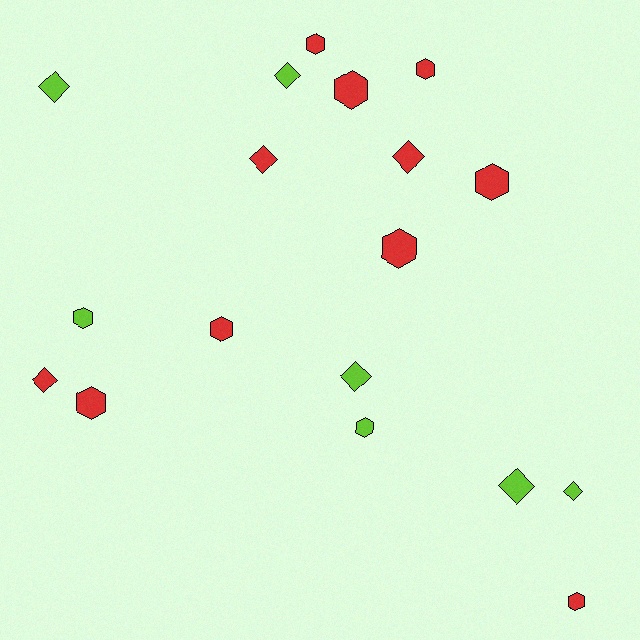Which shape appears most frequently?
Hexagon, with 10 objects.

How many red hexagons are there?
There are 8 red hexagons.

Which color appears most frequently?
Red, with 11 objects.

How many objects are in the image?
There are 18 objects.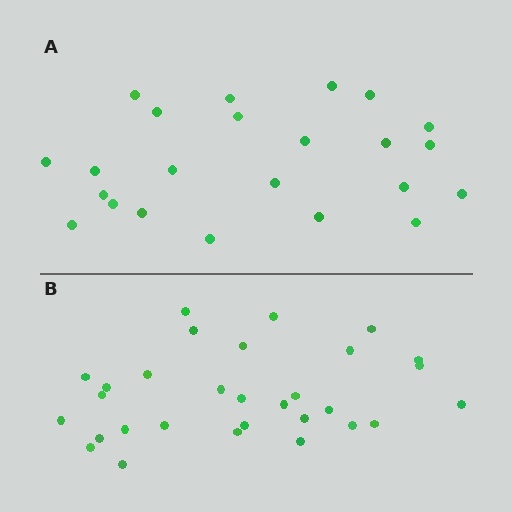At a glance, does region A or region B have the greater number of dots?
Region B (the bottom region) has more dots.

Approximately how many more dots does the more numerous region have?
Region B has roughly 8 or so more dots than region A.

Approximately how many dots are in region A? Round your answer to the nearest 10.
About 20 dots. (The exact count is 23, which rounds to 20.)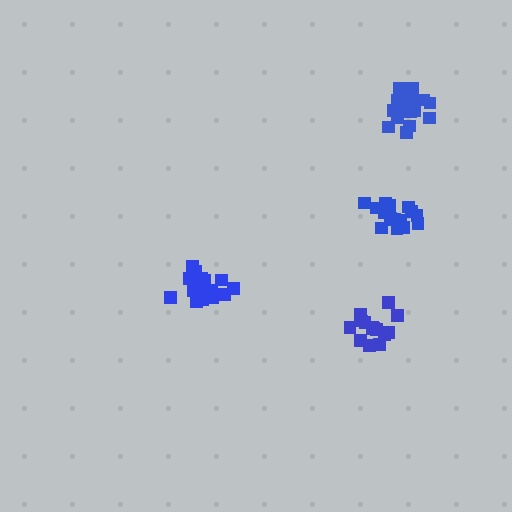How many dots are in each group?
Group 1: 15 dots, Group 2: 16 dots, Group 3: 16 dots, Group 4: 16 dots (63 total).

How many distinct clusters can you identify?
There are 4 distinct clusters.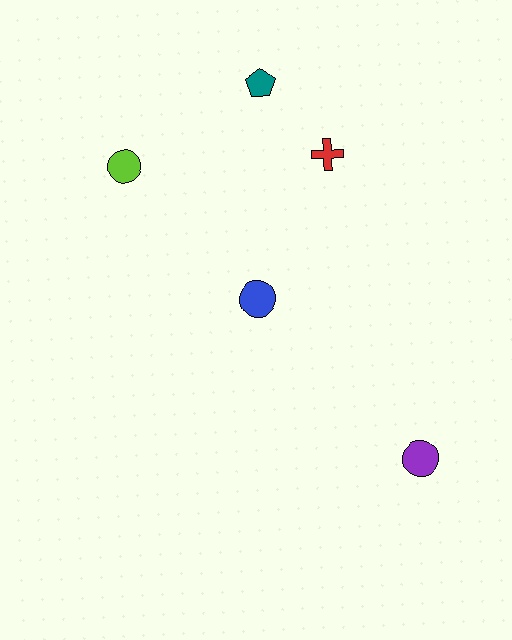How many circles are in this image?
There are 3 circles.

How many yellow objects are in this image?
There are no yellow objects.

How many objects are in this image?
There are 5 objects.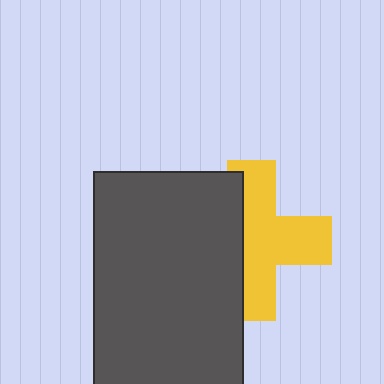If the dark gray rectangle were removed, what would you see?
You would see the complete yellow cross.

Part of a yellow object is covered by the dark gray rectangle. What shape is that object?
It is a cross.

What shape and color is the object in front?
The object in front is a dark gray rectangle.